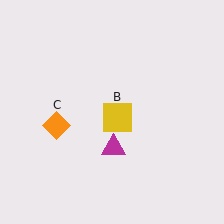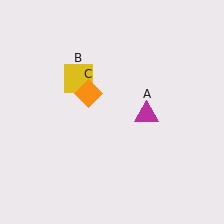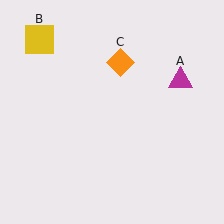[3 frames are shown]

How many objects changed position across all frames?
3 objects changed position: magenta triangle (object A), yellow square (object B), orange diamond (object C).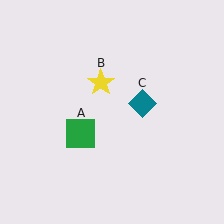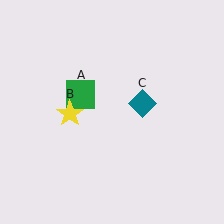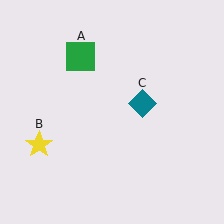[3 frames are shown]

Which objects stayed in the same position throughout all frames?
Teal diamond (object C) remained stationary.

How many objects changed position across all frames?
2 objects changed position: green square (object A), yellow star (object B).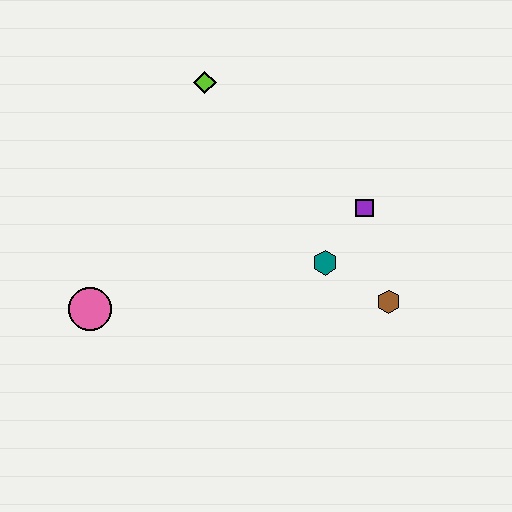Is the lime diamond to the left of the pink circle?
No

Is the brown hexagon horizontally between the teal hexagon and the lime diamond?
No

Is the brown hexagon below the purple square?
Yes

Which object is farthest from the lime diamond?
The brown hexagon is farthest from the lime diamond.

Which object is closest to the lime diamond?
The purple square is closest to the lime diamond.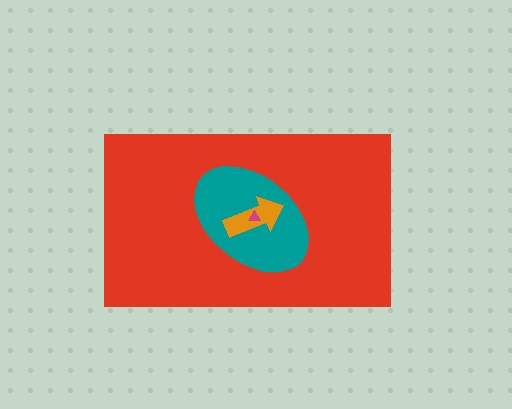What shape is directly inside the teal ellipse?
The orange arrow.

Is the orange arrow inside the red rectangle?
Yes.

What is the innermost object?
The magenta triangle.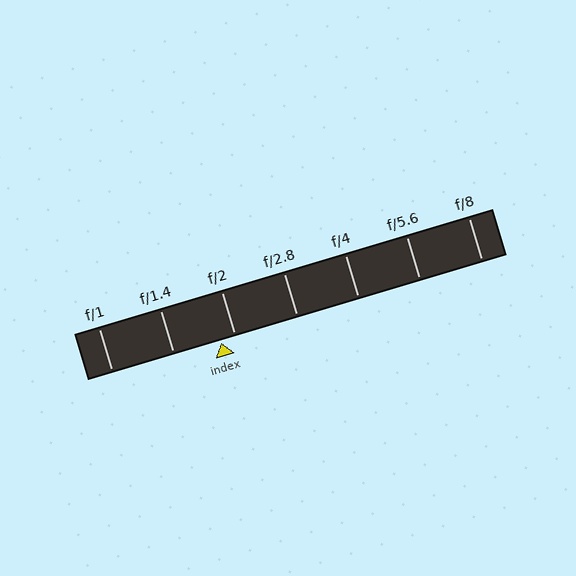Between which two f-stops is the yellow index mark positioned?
The index mark is between f/1.4 and f/2.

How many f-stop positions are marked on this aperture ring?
There are 7 f-stop positions marked.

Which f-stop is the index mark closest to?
The index mark is closest to f/2.